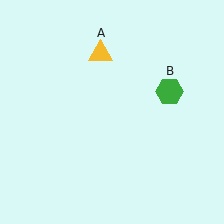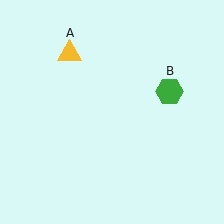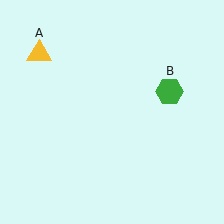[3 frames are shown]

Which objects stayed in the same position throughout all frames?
Green hexagon (object B) remained stationary.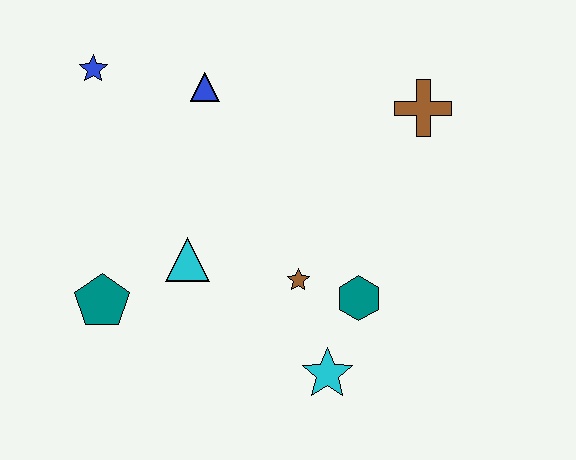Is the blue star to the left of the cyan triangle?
Yes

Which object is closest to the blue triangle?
The blue star is closest to the blue triangle.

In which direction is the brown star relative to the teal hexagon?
The brown star is to the left of the teal hexagon.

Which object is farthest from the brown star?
The blue star is farthest from the brown star.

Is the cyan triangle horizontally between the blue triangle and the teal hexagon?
No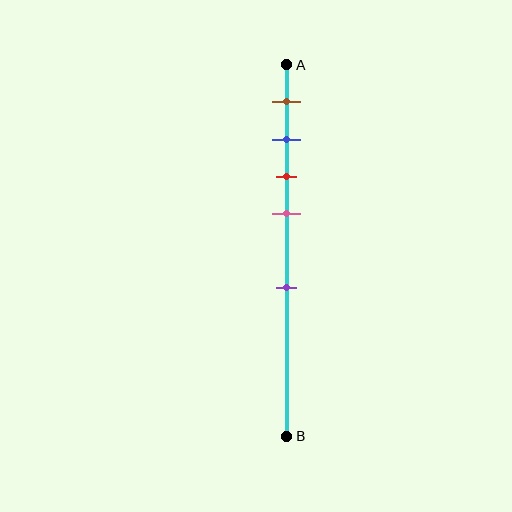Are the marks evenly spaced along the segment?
No, the marks are not evenly spaced.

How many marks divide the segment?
There are 5 marks dividing the segment.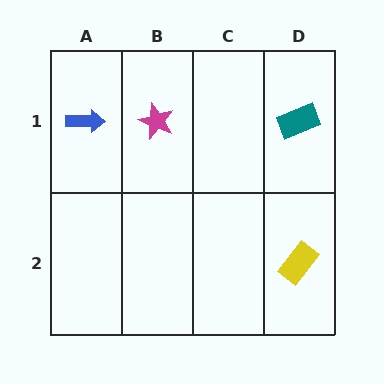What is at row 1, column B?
A magenta star.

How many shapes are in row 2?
1 shape.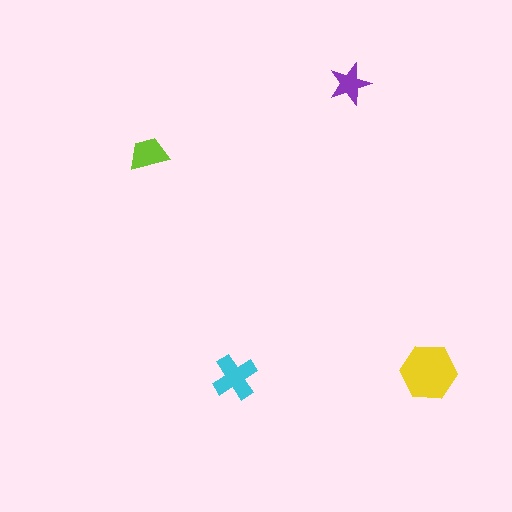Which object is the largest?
The yellow hexagon.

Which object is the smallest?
The purple star.